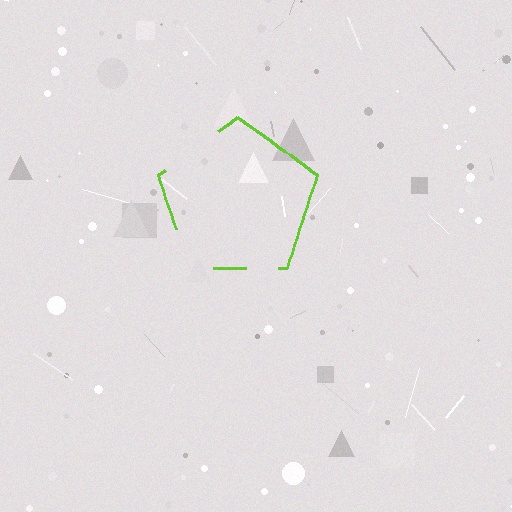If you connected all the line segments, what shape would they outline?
They would outline a pentagon.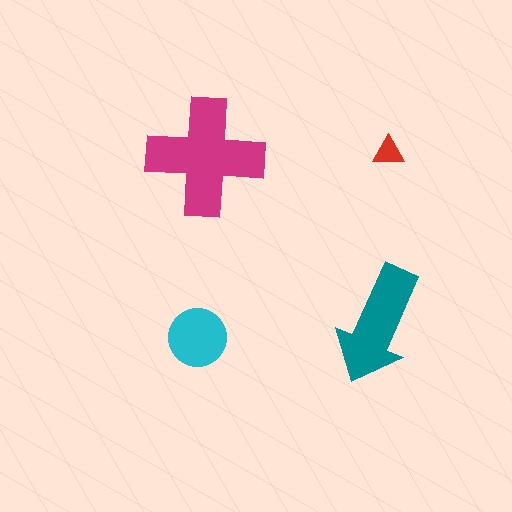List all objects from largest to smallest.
The magenta cross, the teal arrow, the cyan circle, the red triangle.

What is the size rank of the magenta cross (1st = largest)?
1st.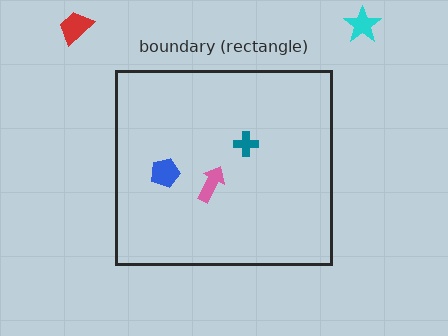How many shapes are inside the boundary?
3 inside, 2 outside.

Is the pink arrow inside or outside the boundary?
Inside.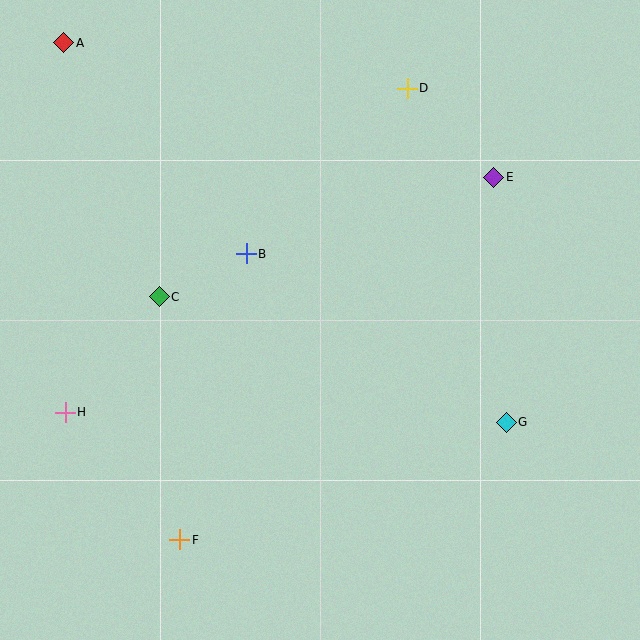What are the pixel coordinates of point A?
Point A is at (64, 43).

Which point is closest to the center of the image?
Point B at (246, 254) is closest to the center.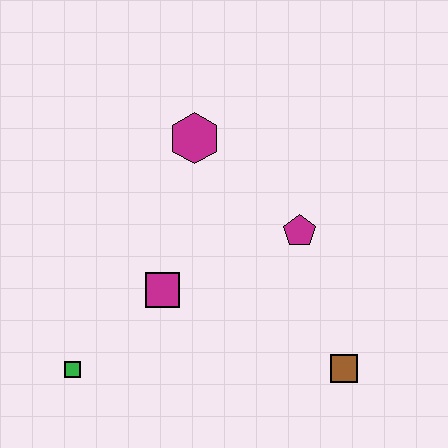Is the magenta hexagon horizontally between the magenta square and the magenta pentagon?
Yes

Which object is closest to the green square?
The magenta square is closest to the green square.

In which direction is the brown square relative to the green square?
The brown square is to the right of the green square.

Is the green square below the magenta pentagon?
Yes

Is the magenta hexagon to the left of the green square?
No